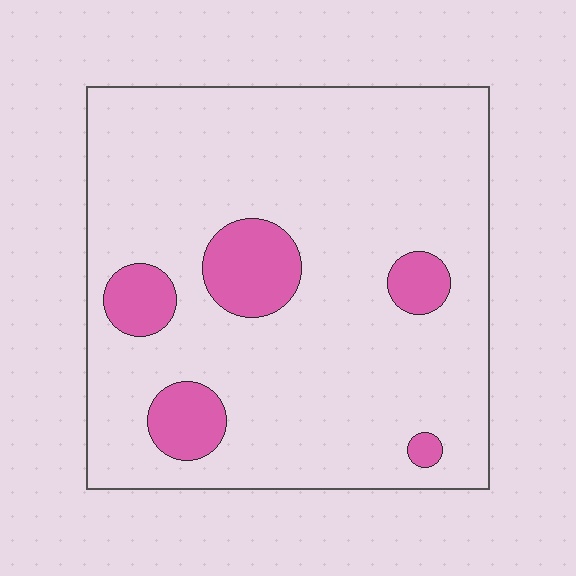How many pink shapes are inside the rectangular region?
5.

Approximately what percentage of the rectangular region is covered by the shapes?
Approximately 15%.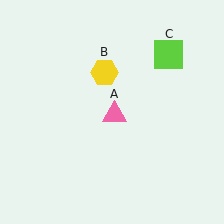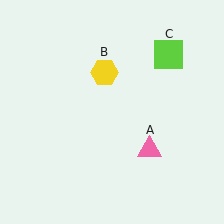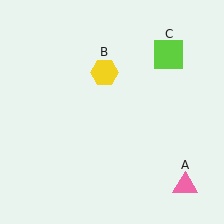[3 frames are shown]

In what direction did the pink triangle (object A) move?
The pink triangle (object A) moved down and to the right.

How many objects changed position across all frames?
1 object changed position: pink triangle (object A).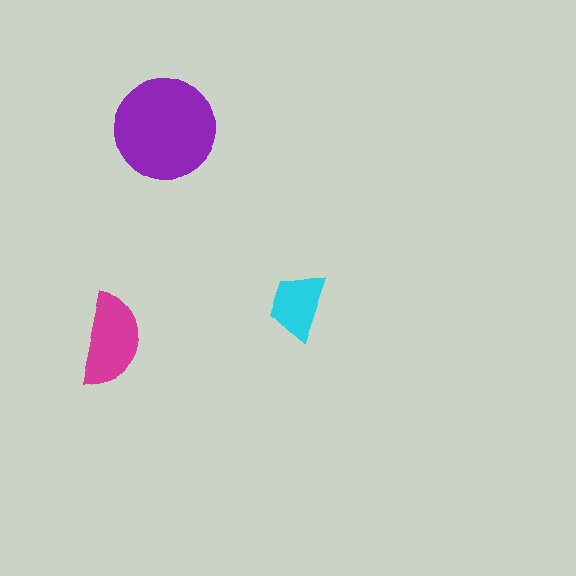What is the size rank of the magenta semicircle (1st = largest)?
2nd.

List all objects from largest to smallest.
The purple circle, the magenta semicircle, the cyan trapezoid.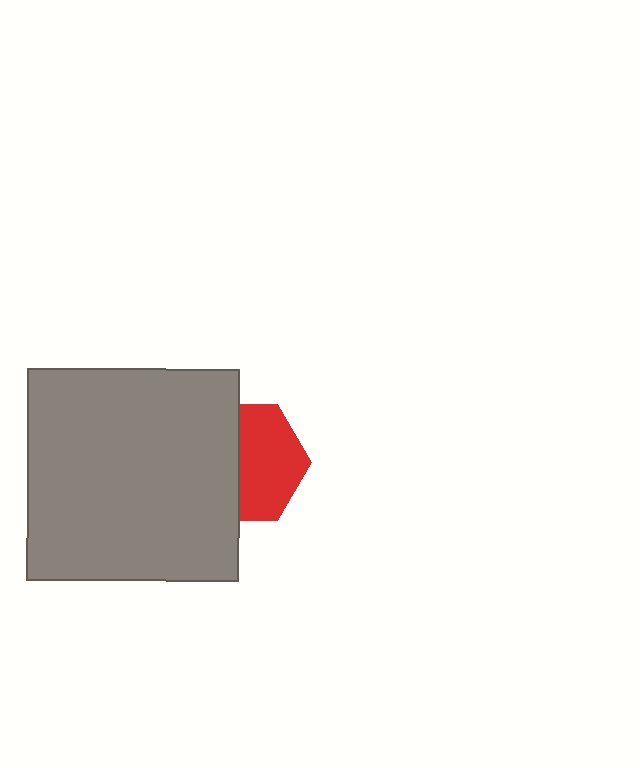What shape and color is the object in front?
The object in front is a gray square.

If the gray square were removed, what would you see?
You would see the complete red hexagon.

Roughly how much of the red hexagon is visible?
About half of it is visible (roughly 55%).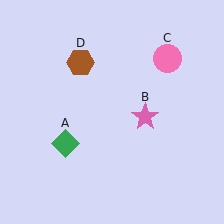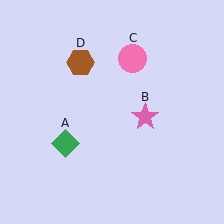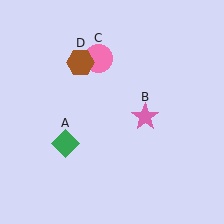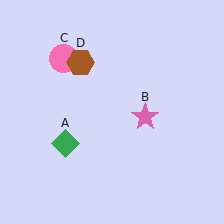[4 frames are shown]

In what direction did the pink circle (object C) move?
The pink circle (object C) moved left.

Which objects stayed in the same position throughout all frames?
Green diamond (object A) and pink star (object B) and brown hexagon (object D) remained stationary.